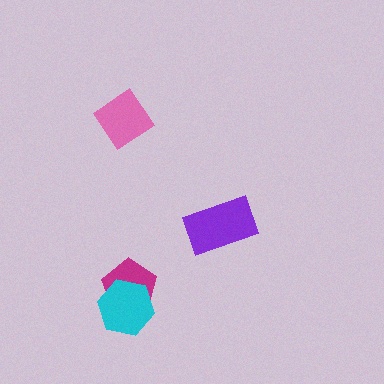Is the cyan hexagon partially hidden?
No, no other shape covers it.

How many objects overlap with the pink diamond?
0 objects overlap with the pink diamond.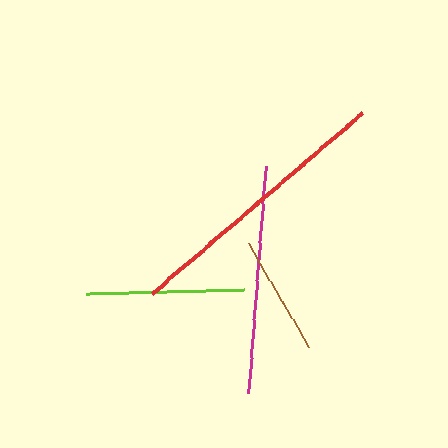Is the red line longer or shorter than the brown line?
The red line is longer than the brown line.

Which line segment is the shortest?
The brown line is the shortest at approximately 120 pixels.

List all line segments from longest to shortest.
From longest to shortest: red, magenta, lime, brown.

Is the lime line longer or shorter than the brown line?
The lime line is longer than the brown line.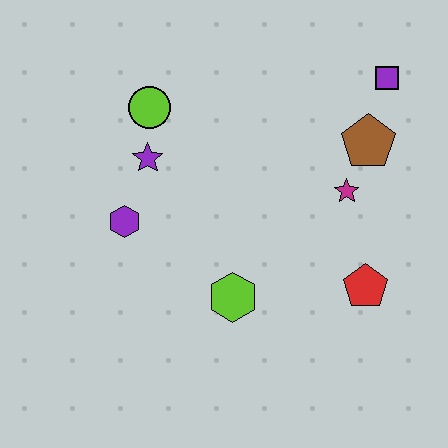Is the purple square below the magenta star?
No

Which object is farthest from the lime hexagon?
The purple square is farthest from the lime hexagon.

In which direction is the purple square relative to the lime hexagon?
The purple square is above the lime hexagon.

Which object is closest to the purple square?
The brown pentagon is closest to the purple square.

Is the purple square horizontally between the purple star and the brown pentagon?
No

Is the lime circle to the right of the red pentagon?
No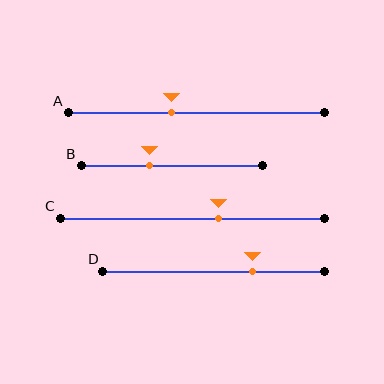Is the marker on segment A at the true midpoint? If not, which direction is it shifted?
No, the marker on segment A is shifted to the left by about 10% of the segment length.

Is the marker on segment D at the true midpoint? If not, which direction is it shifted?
No, the marker on segment D is shifted to the right by about 18% of the segment length.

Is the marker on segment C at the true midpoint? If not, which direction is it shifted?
No, the marker on segment C is shifted to the right by about 10% of the segment length.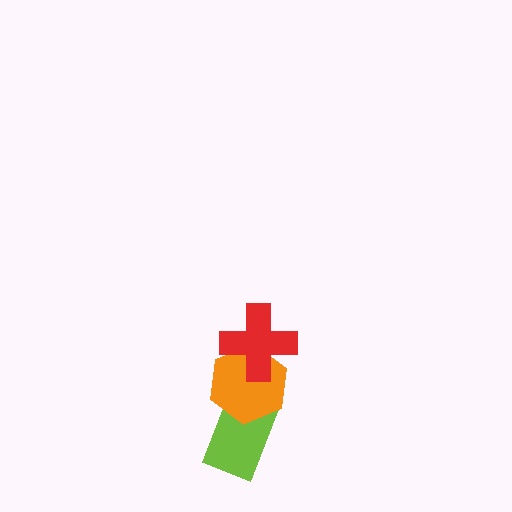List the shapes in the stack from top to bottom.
From top to bottom: the red cross, the orange hexagon, the lime rectangle.